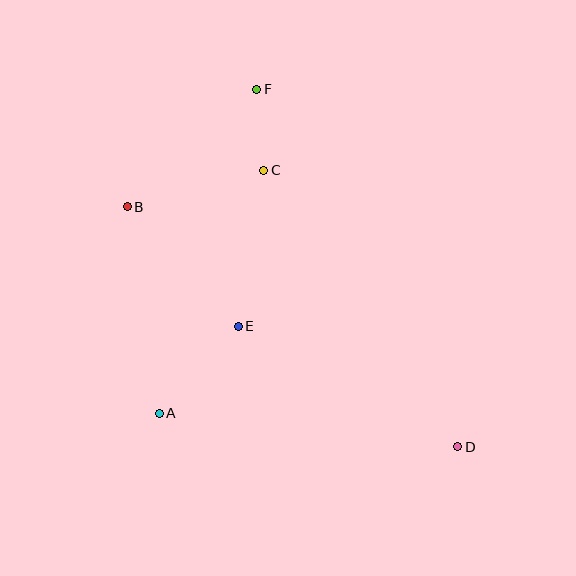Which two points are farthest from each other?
Points D and F are farthest from each other.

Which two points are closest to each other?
Points C and F are closest to each other.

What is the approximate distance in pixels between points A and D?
The distance between A and D is approximately 300 pixels.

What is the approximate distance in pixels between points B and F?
The distance between B and F is approximately 175 pixels.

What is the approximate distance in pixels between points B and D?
The distance between B and D is approximately 408 pixels.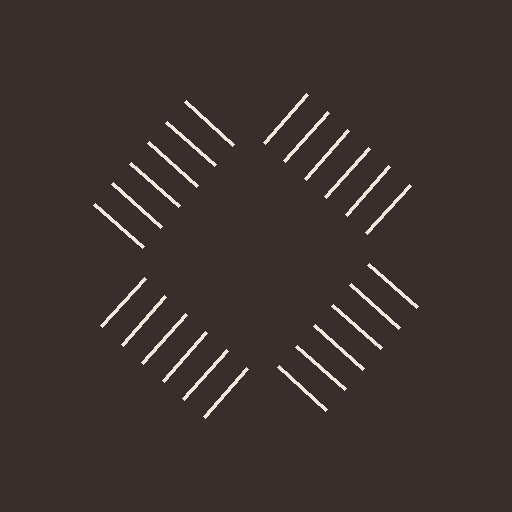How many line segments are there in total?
24 — 6 along each of the 4 edges.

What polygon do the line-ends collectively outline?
An illusory square — the line segments terminate on its edges but no continuous stroke is drawn.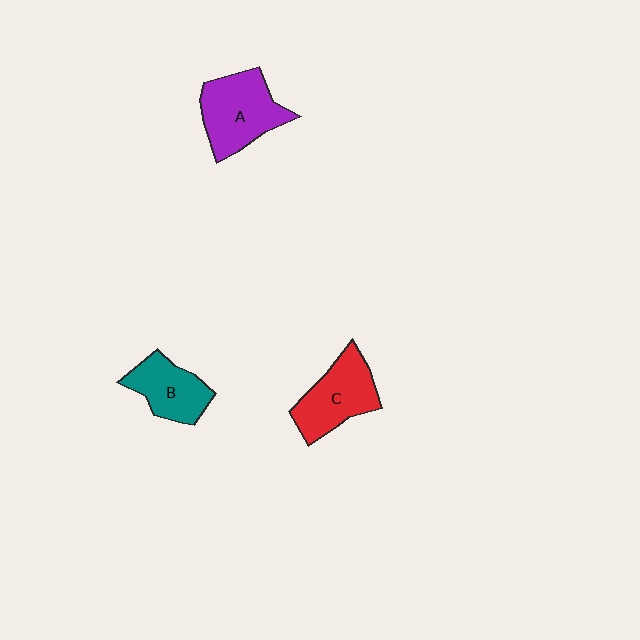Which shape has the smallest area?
Shape B (teal).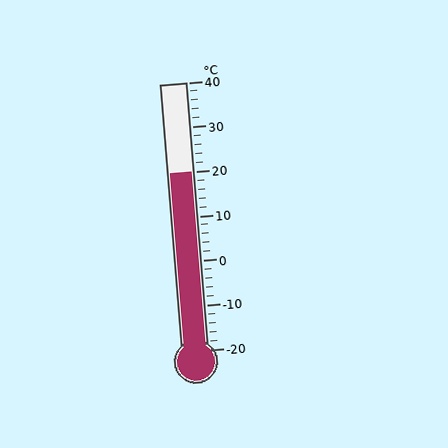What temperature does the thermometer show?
The thermometer shows approximately 20°C.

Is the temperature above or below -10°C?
The temperature is above -10°C.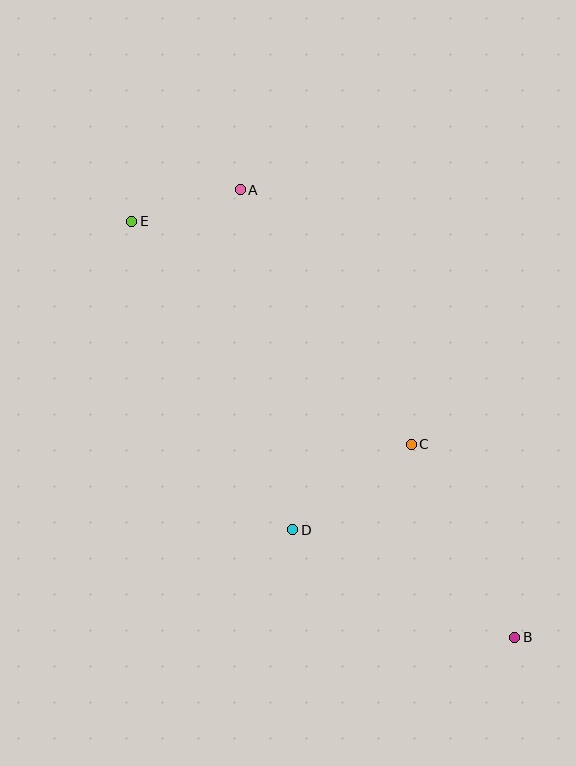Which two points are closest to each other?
Points A and E are closest to each other.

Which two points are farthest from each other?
Points B and E are farthest from each other.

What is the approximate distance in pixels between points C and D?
The distance between C and D is approximately 146 pixels.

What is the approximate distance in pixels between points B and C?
The distance between B and C is approximately 219 pixels.